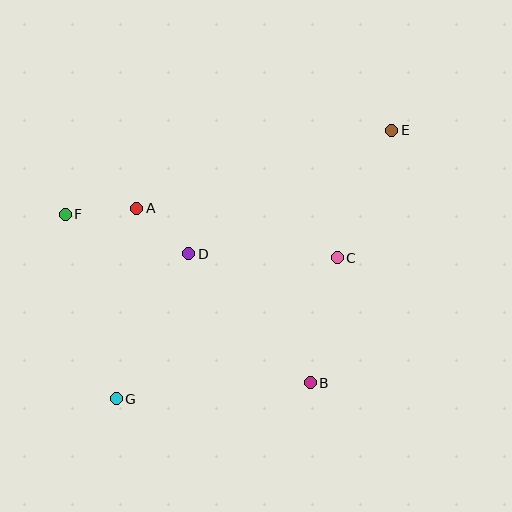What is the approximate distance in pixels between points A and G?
The distance between A and G is approximately 192 pixels.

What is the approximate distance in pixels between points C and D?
The distance between C and D is approximately 148 pixels.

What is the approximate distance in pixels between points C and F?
The distance between C and F is approximately 276 pixels.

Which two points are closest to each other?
Points A and D are closest to each other.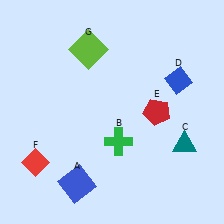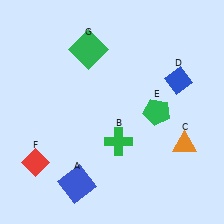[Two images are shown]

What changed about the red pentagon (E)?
In Image 1, E is red. In Image 2, it changed to green.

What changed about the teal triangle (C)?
In Image 1, C is teal. In Image 2, it changed to orange.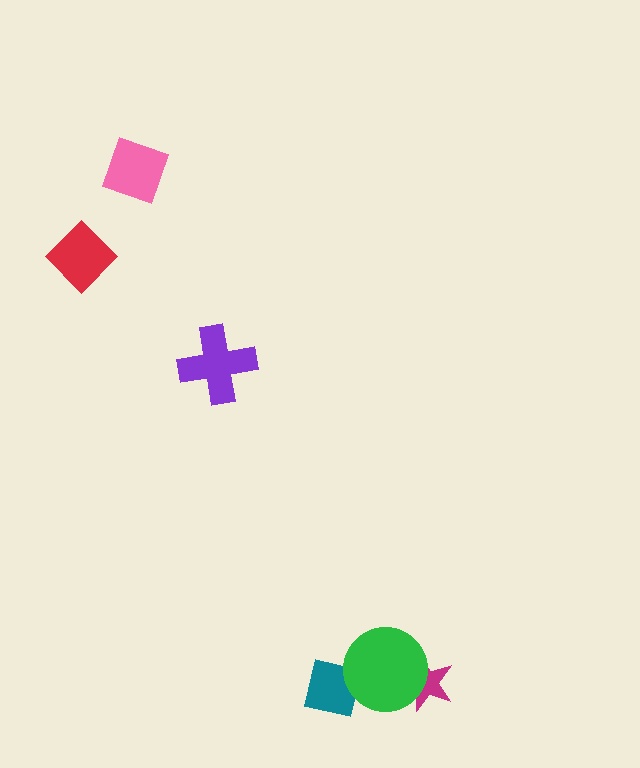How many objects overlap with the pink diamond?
0 objects overlap with the pink diamond.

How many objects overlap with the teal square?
1 object overlaps with the teal square.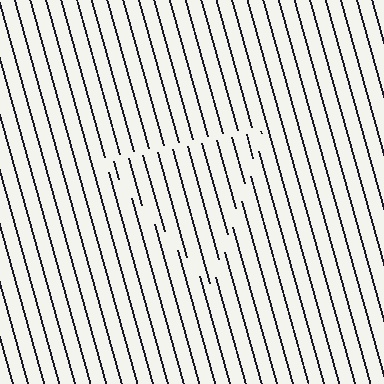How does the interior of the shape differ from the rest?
The interior of the shape contains the same grating, shifted by half a period — the contour is defined by the phase discontinuity where line-ends from the inner and outer gratings abut.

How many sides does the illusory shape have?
3 sides — the line-ends trace a triangle.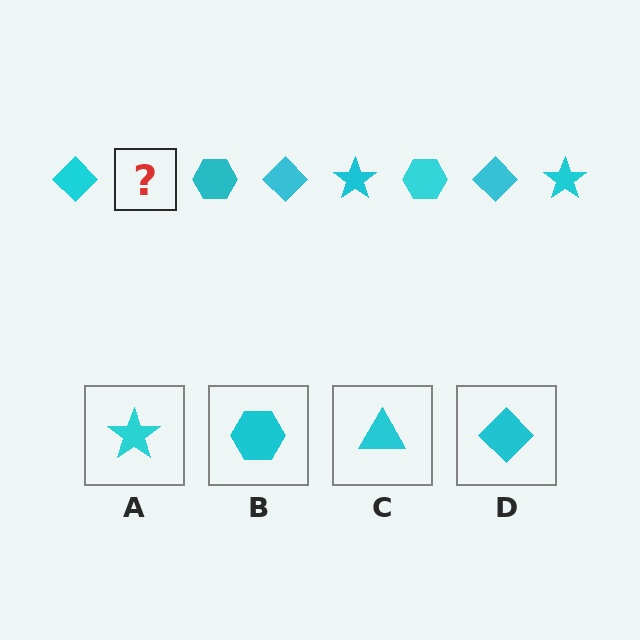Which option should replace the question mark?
Option A.